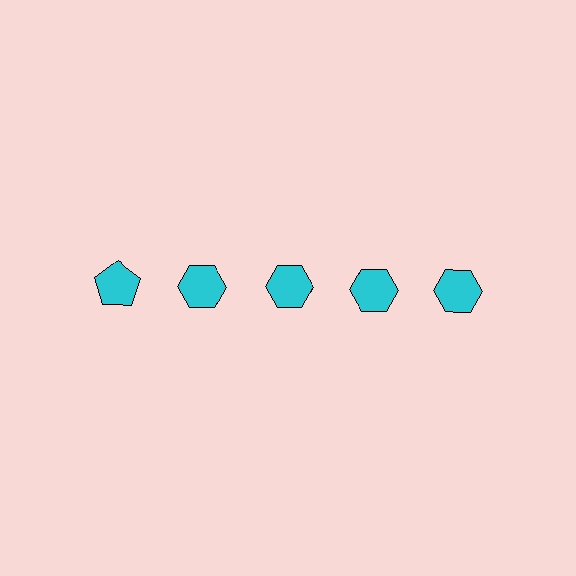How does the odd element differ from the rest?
It has a different shape: pentagon instead of hexagon.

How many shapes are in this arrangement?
There are 5 shapes arranged in a grid pattern.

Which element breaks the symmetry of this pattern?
The cyan pentagon in the top row, leftmost column breaks the symmetry. All other shapes are cyan hexagons.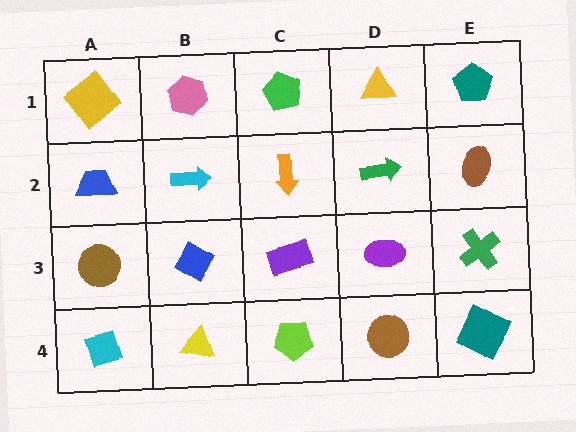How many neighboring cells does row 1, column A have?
2.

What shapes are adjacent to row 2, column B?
A pink hexagon (row 1, column B), a blue diamond (row 3, column B), a blue trapezoid (row 2, column A), an orange arrow (row 2, column C).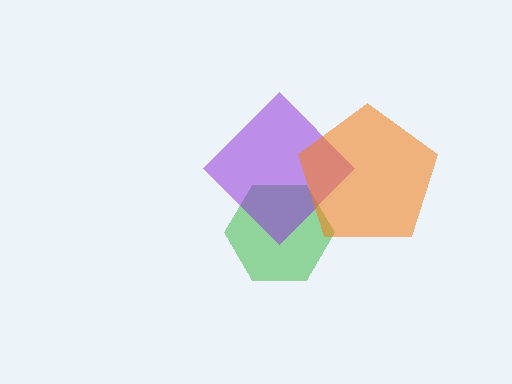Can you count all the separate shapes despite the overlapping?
Yes, there are 3 separate shapes.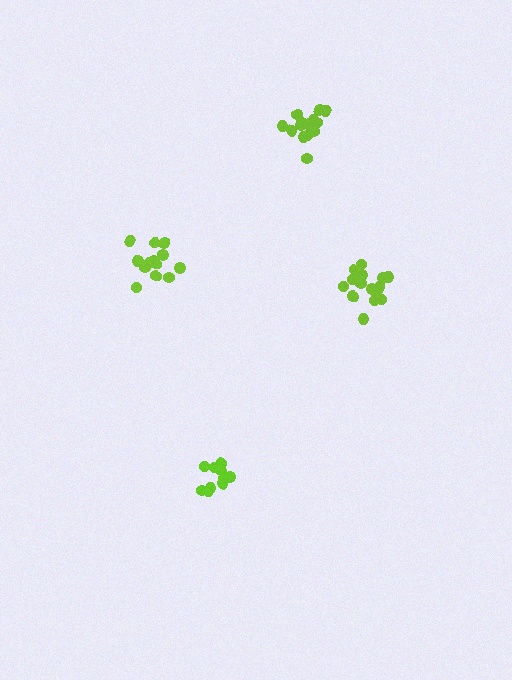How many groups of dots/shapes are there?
There are 4 groups.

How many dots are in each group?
Group 1: 14 dots, Group 2: 11 dots, Group 3: 17 dots, Group 4: 17 dots (59 total).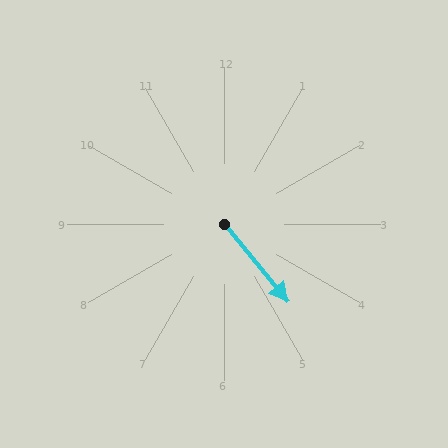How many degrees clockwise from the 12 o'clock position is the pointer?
Approximately 141 degrees.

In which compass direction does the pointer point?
Southeast.